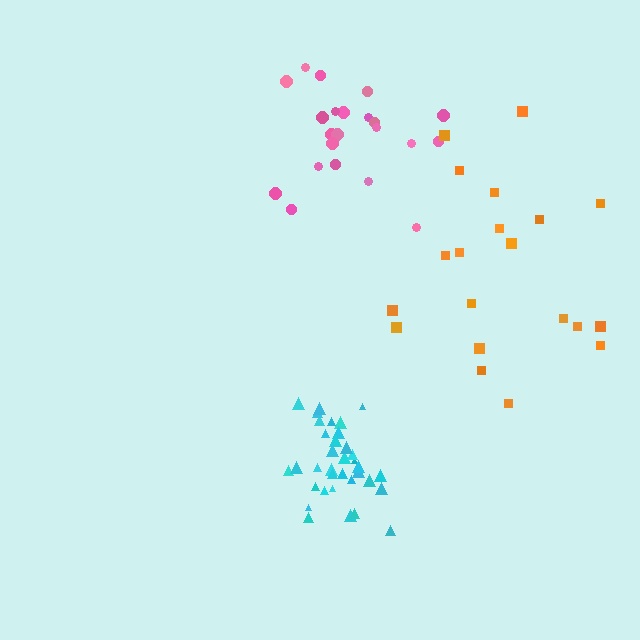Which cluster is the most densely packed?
Cyan.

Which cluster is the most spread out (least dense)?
Orange.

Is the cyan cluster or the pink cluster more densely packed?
Cyan.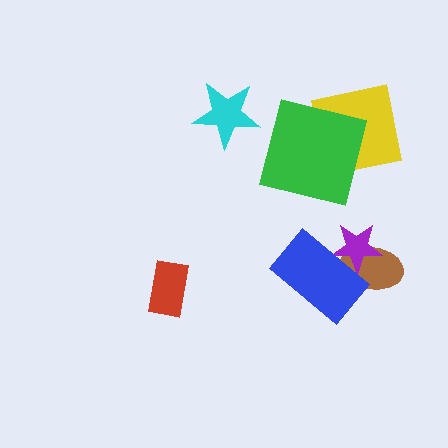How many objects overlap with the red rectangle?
0 objects overlap with the red rectangle.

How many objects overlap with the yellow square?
1 object overlaps with the yellow square.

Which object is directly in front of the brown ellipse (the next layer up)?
The purple star is directly in front of the brown ellipse.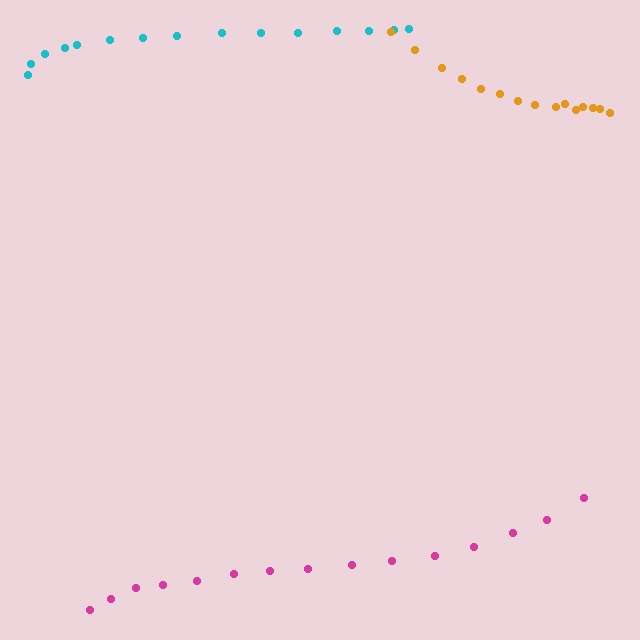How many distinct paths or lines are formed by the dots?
There are 3 distinct paths.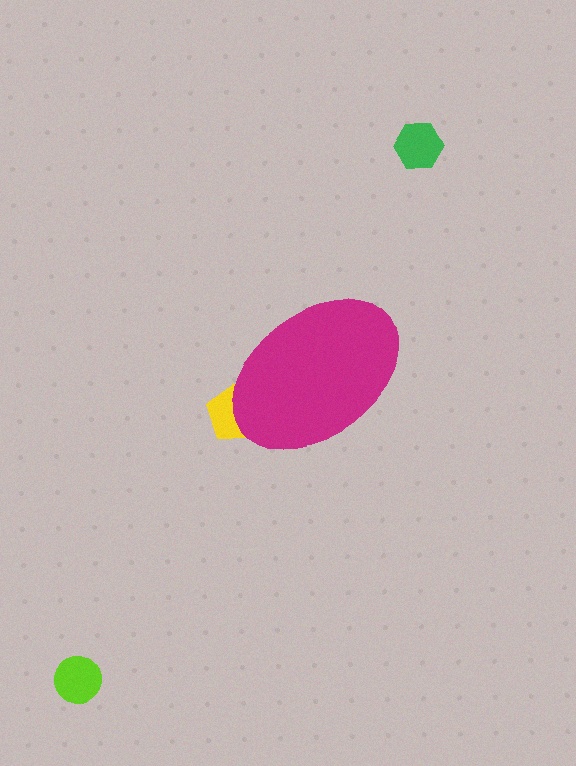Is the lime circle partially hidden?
No, the lime circle is fully visible.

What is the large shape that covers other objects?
A magenta ellipse.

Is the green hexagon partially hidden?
No, the green hexagon is fully visible.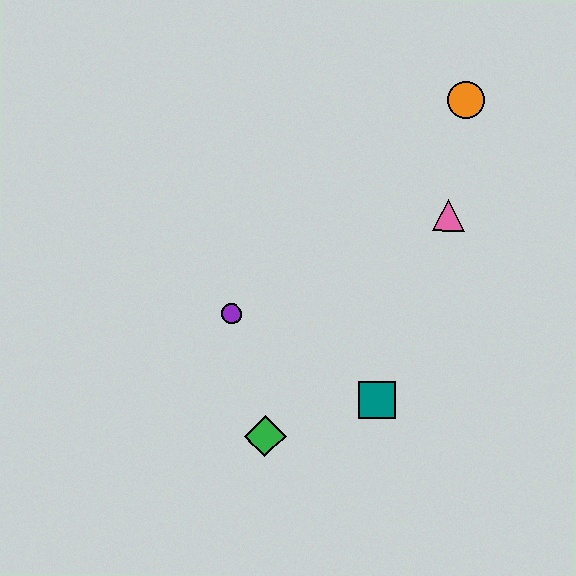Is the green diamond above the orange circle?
No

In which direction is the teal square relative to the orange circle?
The teal square is below the orange circle.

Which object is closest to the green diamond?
The teal square is closest to the green diamond.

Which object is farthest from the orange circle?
The green diamond is farthest from the orange circle.